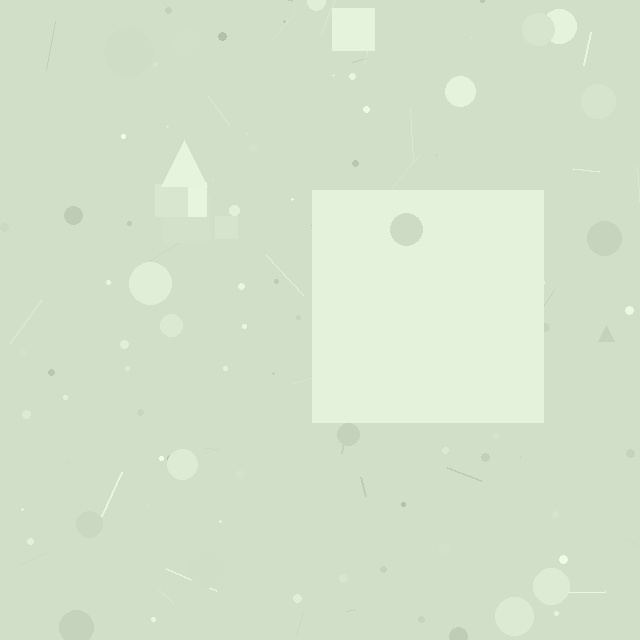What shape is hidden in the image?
A square is hidden in the image.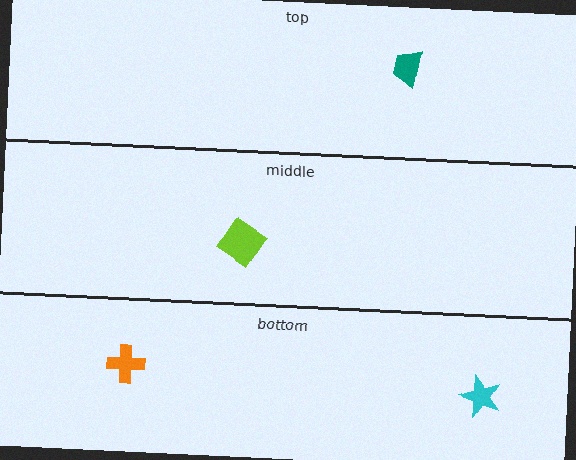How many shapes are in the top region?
1.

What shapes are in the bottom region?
The orange cross, the cyan star.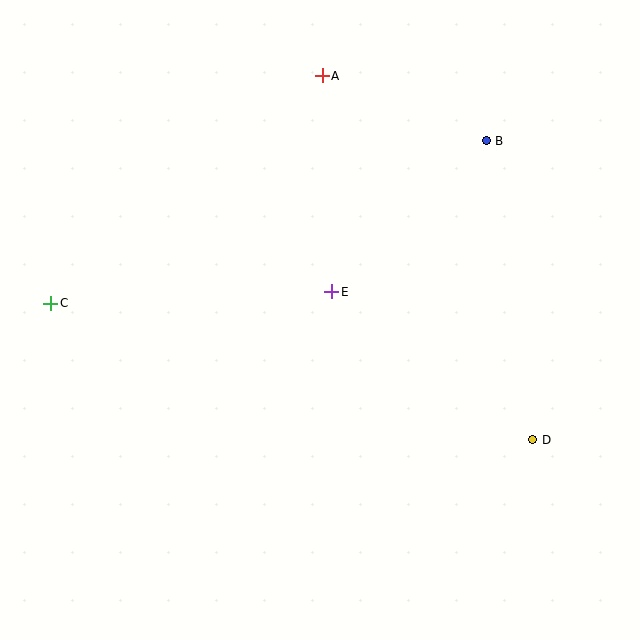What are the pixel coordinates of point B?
Point B is at (486, 141).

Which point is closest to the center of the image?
Point E at (332, 292) is closest to the center.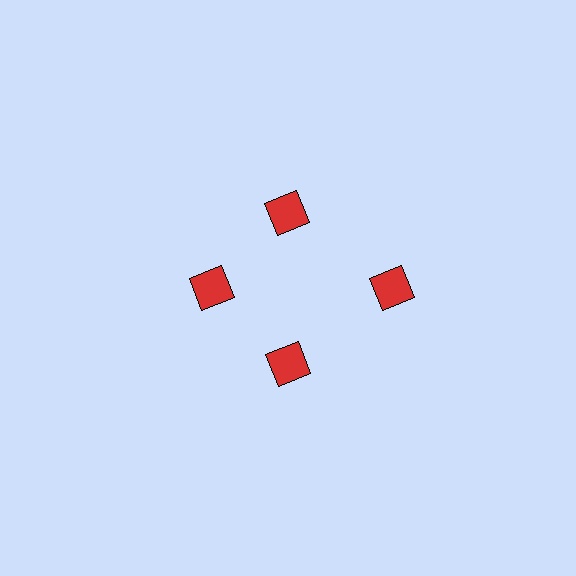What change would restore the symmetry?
The symmetry would be restored by moving it inward, back onto the ring so that all 4 squares sit at equal angles and equal distance from the center.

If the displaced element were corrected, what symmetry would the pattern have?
It would have 4-fold rotational symmetry — the pattern would map onto itself every 90 degrees.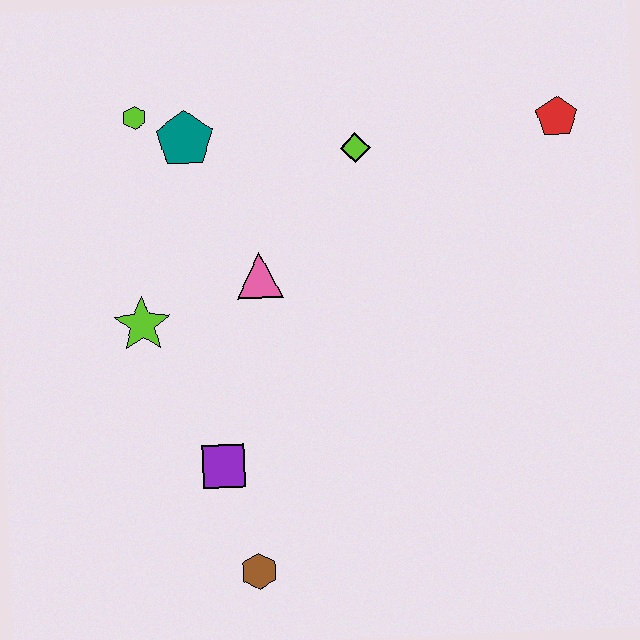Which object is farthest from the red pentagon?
The brown hexagon is farthest from the red pentagon.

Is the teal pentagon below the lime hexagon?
Yes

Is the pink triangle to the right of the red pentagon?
No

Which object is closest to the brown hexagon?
The purple square is closest to the brown hexagon.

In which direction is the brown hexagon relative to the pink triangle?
The brown hexagon is below the pink triangle.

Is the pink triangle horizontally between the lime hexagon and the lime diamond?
Yes